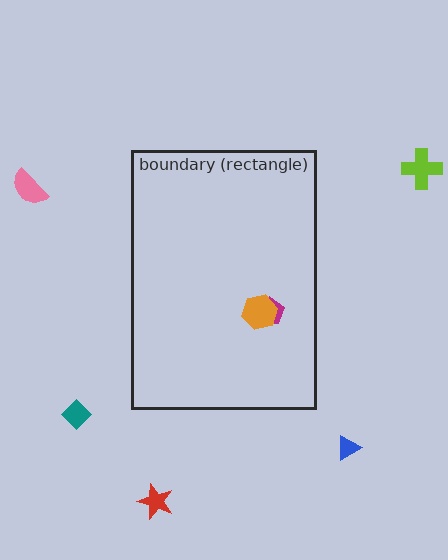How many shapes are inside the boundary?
2 inside, 5 outside.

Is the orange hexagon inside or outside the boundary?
Inside.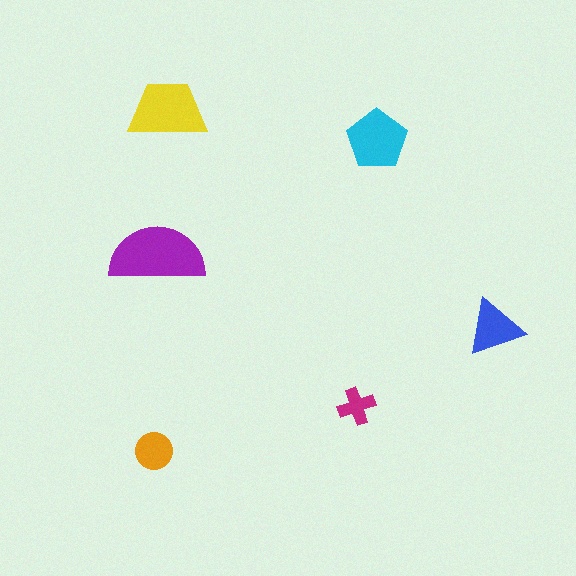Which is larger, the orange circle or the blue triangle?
The blue triangle.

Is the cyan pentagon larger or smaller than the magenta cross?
Larger.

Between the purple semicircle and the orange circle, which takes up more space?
The purple semicircle.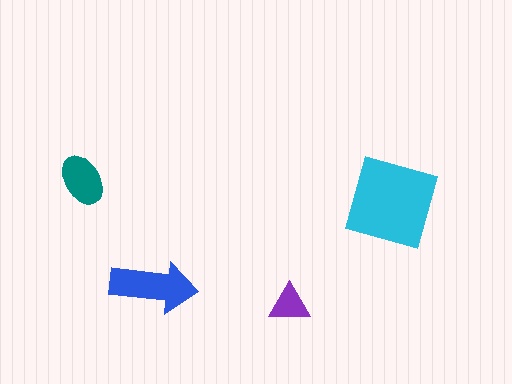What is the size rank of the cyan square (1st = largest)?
1st.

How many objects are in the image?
There are 4 objects in the image.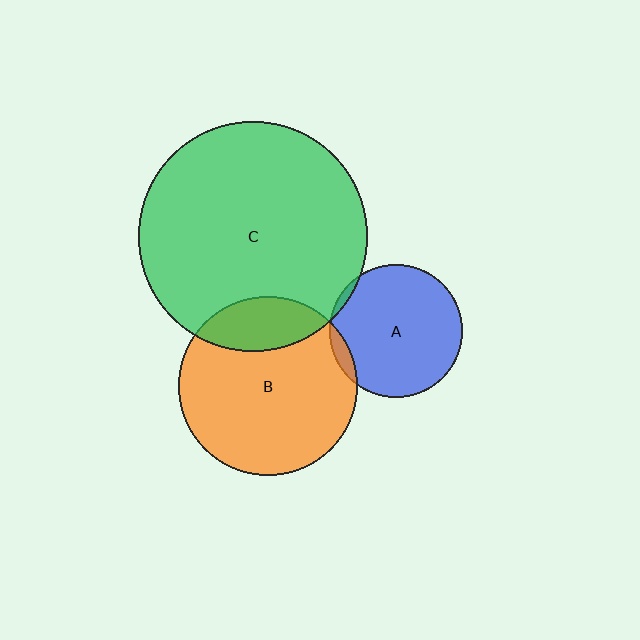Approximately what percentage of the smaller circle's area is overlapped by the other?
Approximately 20%.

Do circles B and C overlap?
Yes.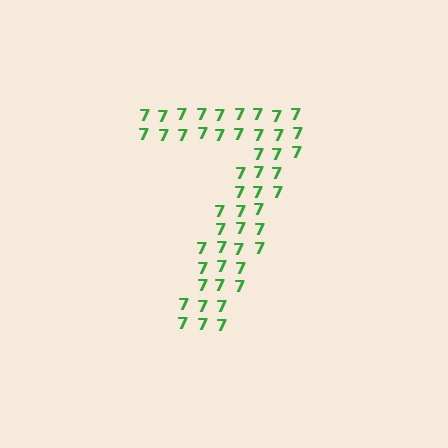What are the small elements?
The small elements are digit 7's.